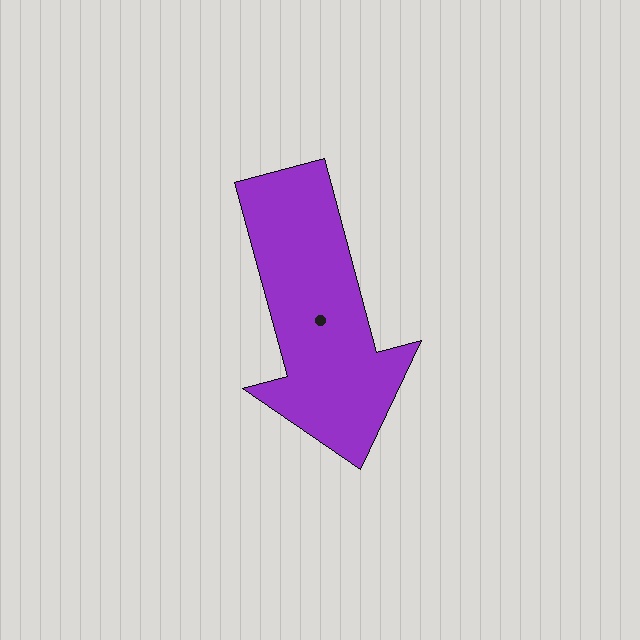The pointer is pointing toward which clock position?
Roughly 5 o'clock.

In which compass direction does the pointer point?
South.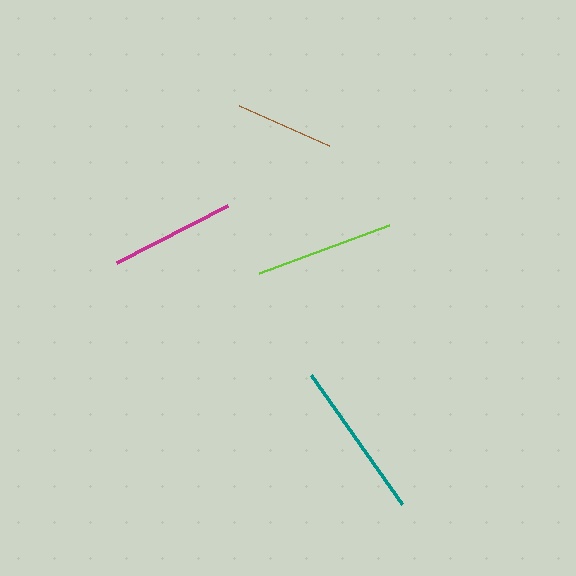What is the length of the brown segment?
The brown segment is approximately 98 pixels long.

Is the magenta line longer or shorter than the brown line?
The magenta line is longer than the brown line.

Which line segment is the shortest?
The brown line is the shortest at approximately 98 pixels.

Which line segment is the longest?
The teal line is the longest at approximately 158 pixels.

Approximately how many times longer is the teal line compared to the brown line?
The teal line is approximately 1.6 times the length of the brown line.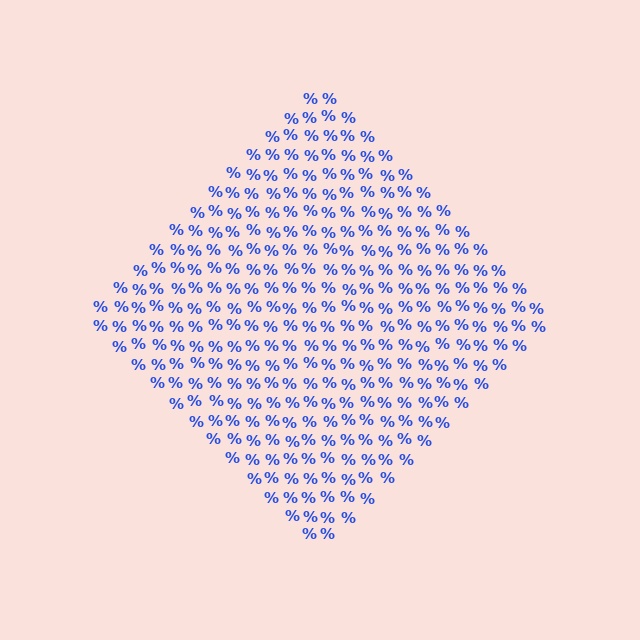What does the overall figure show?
The overall figure shows a diamond.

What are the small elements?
The small elements are percent signs.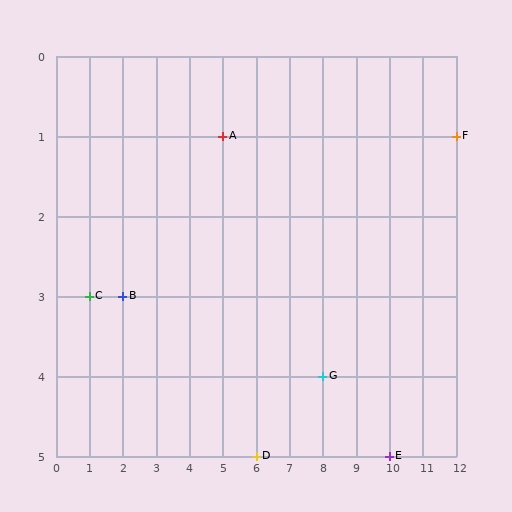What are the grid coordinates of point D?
Point D is at grid coordinates (6, 5).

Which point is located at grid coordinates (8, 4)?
Point G is at (8, 4).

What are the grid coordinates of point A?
Point A is at grid coordinates (5, 1).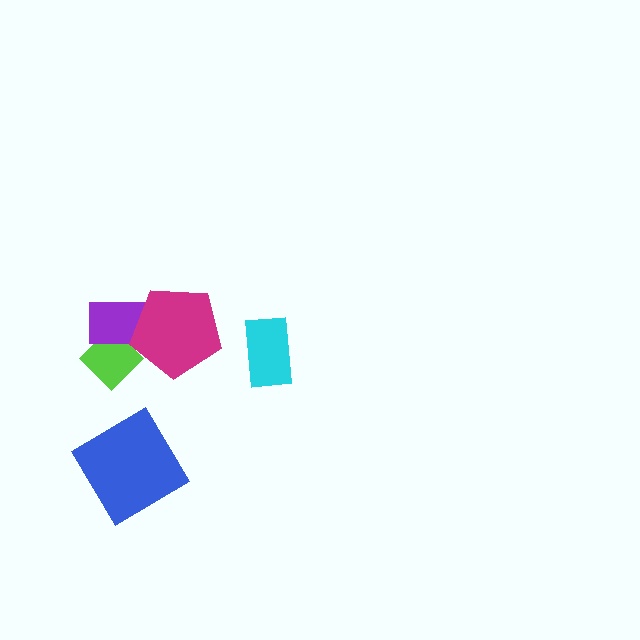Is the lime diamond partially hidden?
Yes, it is partially covered by another shape.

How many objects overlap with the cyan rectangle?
0 objects overlap with the cyan rectangle.